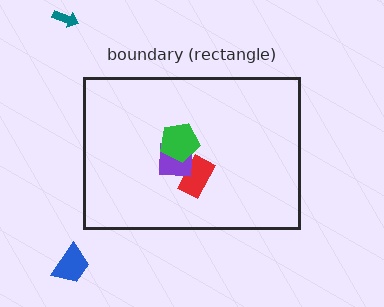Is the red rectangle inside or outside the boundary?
Inside.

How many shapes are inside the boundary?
3 inside, 2 outside.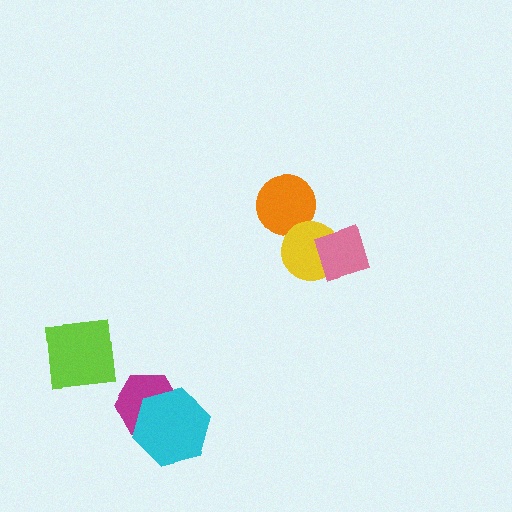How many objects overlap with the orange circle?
1 object overlaps with the orange circle.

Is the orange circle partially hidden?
Yes, it is partially covered by another shape.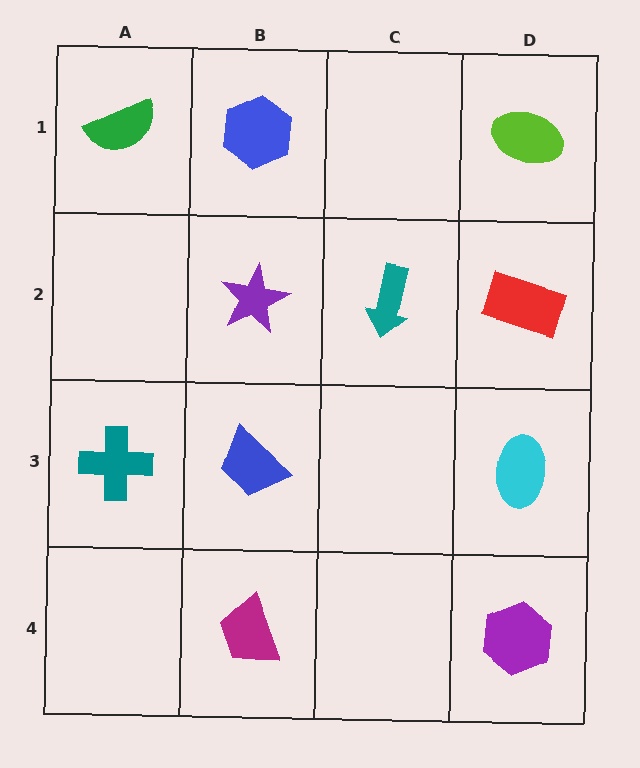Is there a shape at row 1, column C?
No, that cell is empty.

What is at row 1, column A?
A green semicircle.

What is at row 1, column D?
A lime ellipse.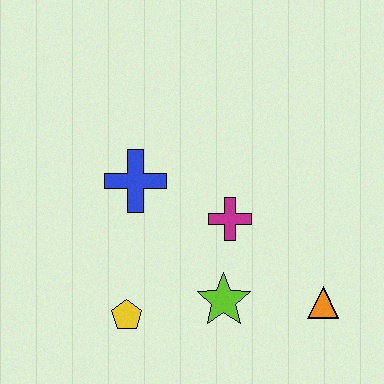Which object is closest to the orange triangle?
The lime star is closest to the orange triangle.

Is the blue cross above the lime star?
Yes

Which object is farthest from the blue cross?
The orange triangle is farthest from the blue cross.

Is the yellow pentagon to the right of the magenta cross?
No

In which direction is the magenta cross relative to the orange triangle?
The magenta cross is to the left of the orange triangle.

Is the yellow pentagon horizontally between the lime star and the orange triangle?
No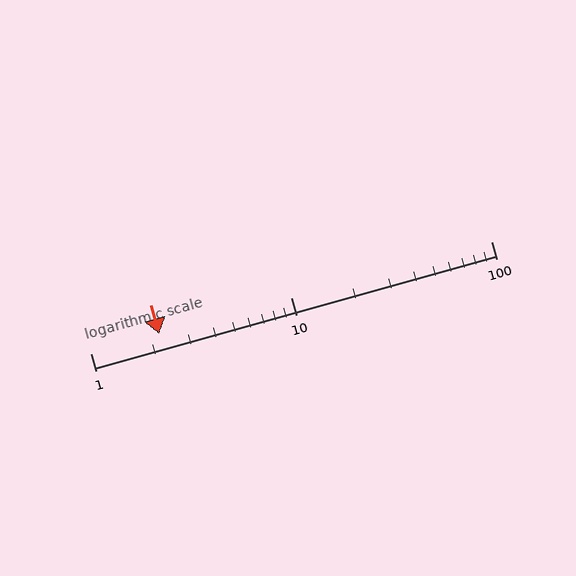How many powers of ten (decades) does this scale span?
The scale spans 2 decades, from 1 to 100.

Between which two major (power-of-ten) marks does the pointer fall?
The pointer is between 1 and 10.